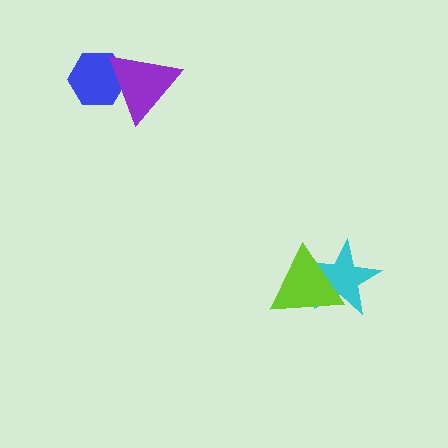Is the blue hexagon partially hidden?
Yes, it is partially covered by another shape.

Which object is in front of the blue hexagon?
The purple triangle is in front of the blue hexagon.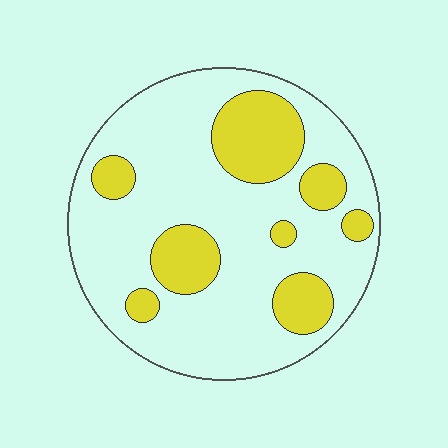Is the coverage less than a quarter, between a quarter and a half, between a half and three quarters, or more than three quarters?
Between a quarter and a half.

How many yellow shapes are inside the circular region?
8.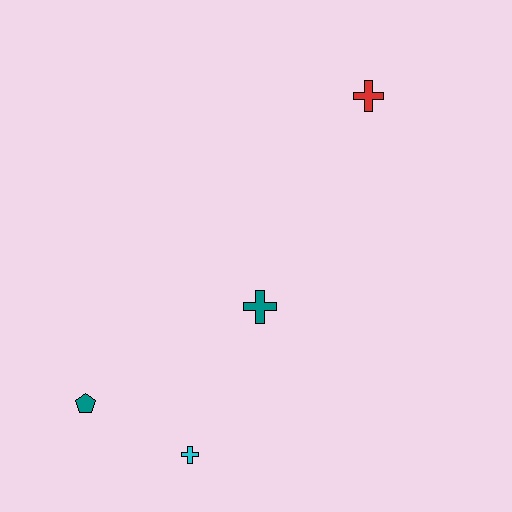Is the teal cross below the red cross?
Yes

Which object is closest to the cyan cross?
The teal pentagon is closest to the cyan cross.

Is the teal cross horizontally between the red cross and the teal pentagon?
Yes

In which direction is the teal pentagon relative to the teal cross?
The teal pentagon is to the left of the teal cross.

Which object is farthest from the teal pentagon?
The red cross is farthest from the teal pentagon.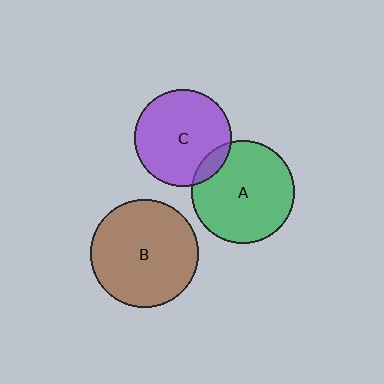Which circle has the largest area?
Circle B (brown).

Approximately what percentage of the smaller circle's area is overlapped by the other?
Approximately 10%.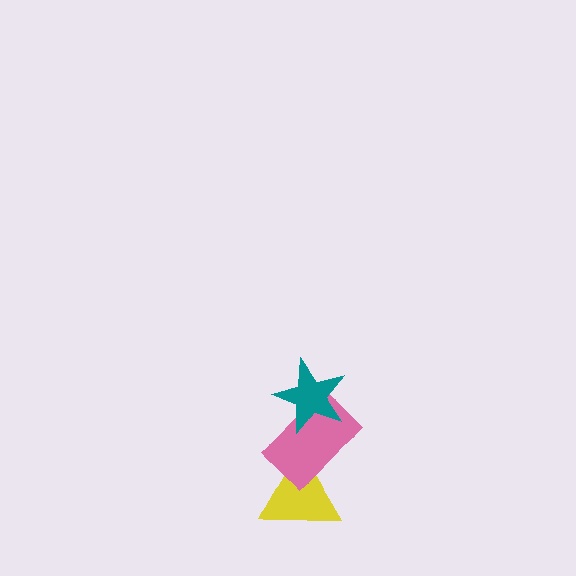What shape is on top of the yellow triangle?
The pink rectangle is on top of the yellow triangle.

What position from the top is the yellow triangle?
The yellow triangle is 3rd from the top.